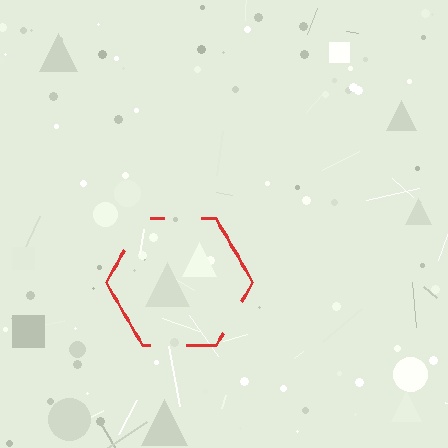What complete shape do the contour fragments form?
The contour fragments form a hexagon.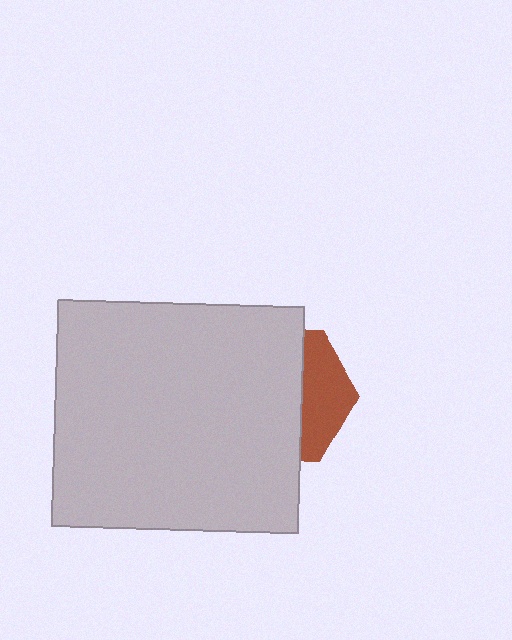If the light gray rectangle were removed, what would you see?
You would see the complete brown hexagon.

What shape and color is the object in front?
The object in front is a light gray rectangle.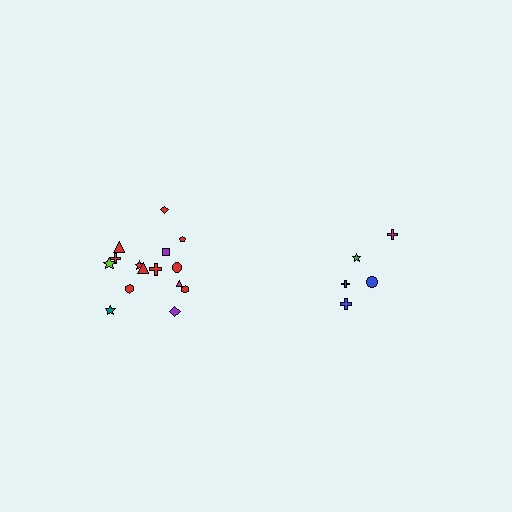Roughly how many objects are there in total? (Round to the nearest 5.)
Roughly 20 objects in total.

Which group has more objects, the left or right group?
The left group.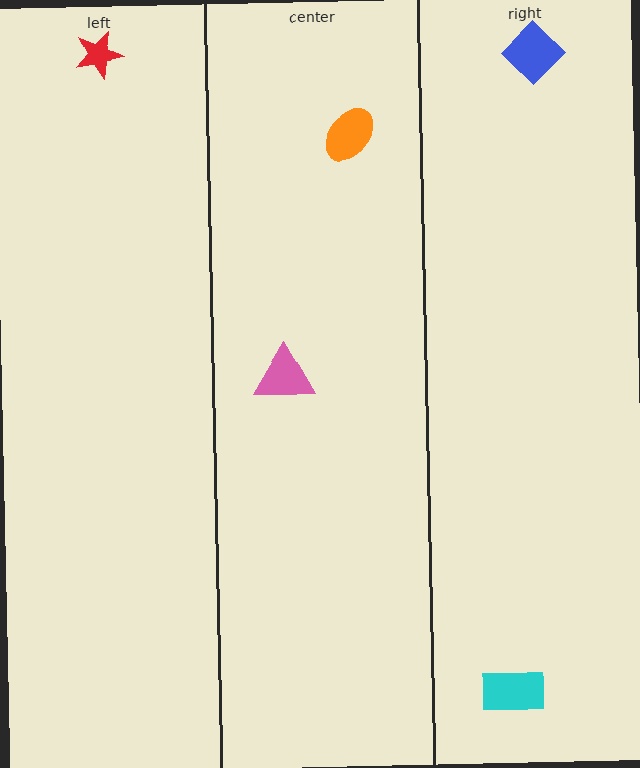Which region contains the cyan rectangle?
The right region.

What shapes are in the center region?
The pink triangle, the orange ellipse.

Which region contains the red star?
The left region.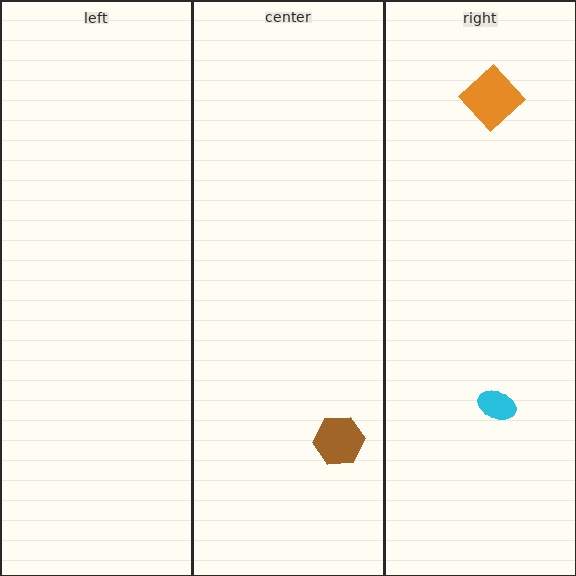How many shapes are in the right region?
2.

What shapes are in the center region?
The brown hexagon.